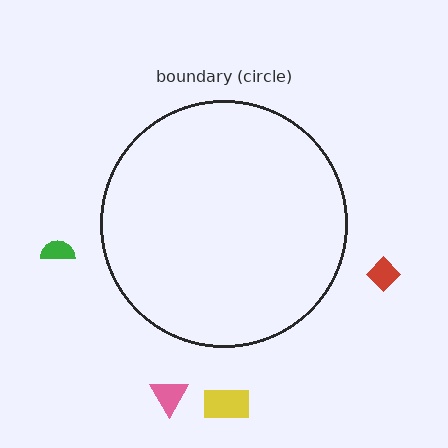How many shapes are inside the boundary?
0 inside, 4 outside.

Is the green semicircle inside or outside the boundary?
Outside.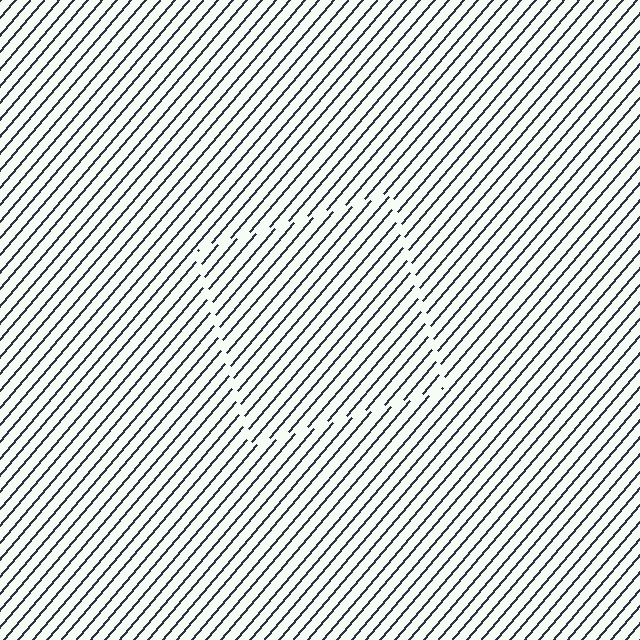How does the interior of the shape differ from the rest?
The interior of the shape contains the same grating, shifted by half a period — the contour is defined by the phase discontinuity where line-ends from the inner and outer gratings abut.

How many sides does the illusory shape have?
4 sides — the line-ends trace a square.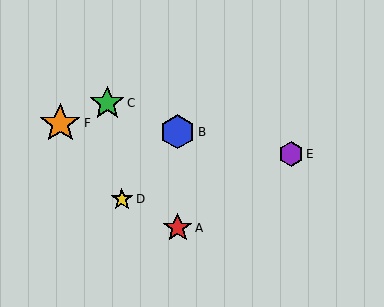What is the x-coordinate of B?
Object B is at x≈178.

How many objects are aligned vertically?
2 objects (A, B) are aligned vertically.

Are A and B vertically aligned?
Yes, both are at x≈178.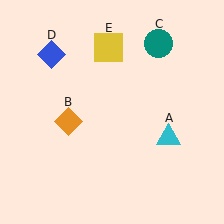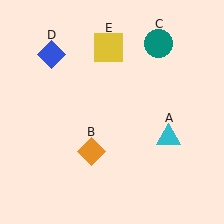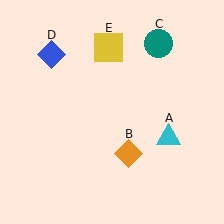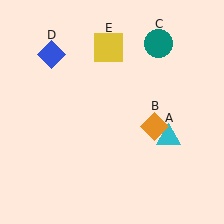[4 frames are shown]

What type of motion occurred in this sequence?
The orange diamond (object B) rotated counterclockwise around the center of the scene.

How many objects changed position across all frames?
1 object changed position: orange diamond (object B).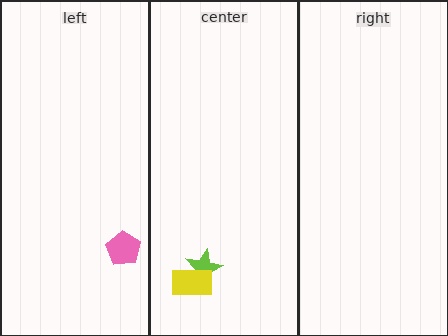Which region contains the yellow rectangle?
The center region.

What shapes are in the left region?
The pink pentagon.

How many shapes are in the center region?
2.